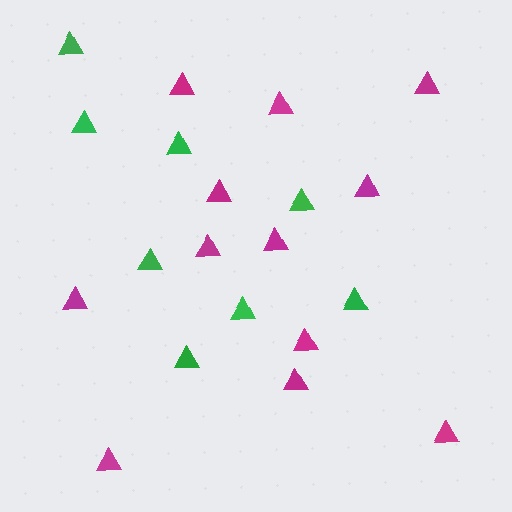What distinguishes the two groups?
There are 2 groups: one group of magenta triangles (12) and one group of green triangles (8).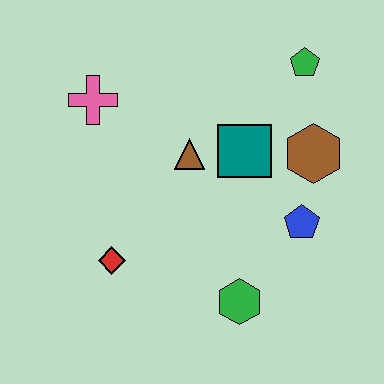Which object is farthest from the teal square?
The red diamond is farthest from the teal square.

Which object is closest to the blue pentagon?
The brown hexagon is closest to the blue pentagon.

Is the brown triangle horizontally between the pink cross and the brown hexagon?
Yes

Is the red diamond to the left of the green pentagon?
Yes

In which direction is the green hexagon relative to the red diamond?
The green hexagon is to the right of the red diamond.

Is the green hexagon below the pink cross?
Yes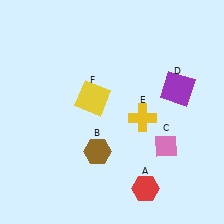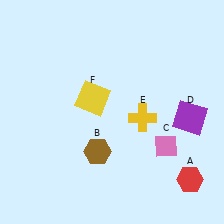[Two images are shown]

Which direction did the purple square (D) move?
The purple square (D) moved down.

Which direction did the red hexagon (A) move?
The red hexagon (A) moved right.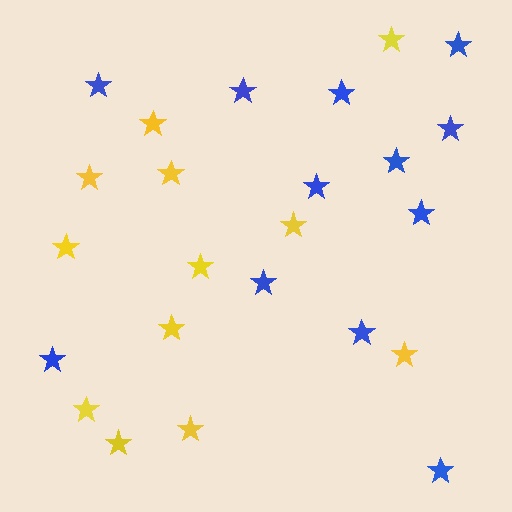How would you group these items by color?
There are 2 groups: one group of yellow stars (12) and one group of blue stars (12).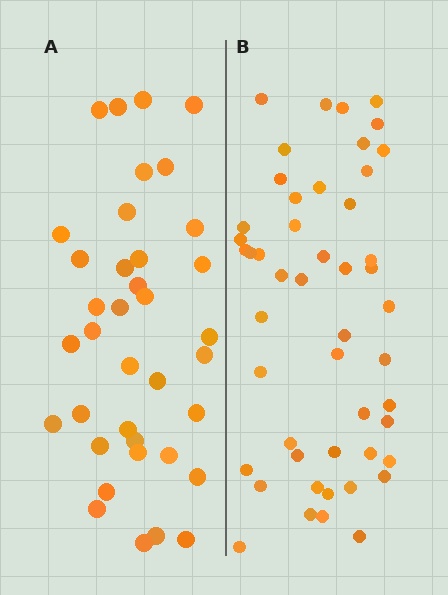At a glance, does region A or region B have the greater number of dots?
Region B (the right region) has more dots.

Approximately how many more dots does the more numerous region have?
Region B has roughly 12 or so more dots than region A.